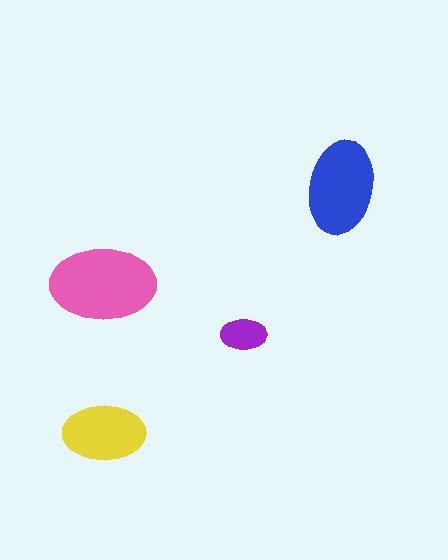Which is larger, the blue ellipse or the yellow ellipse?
The blue one.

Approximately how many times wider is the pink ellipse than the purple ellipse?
About 2.5 times wider.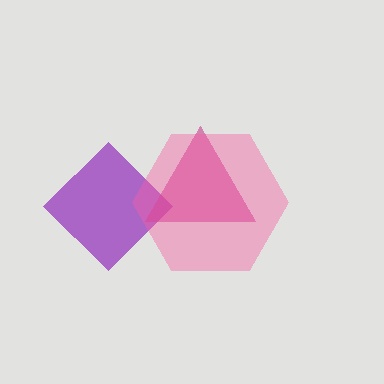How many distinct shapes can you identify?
There are 3 distinct shapes: a purple diamond, a magenta triangle, a pink hexagon.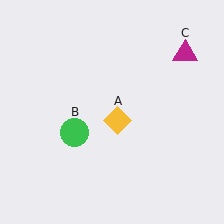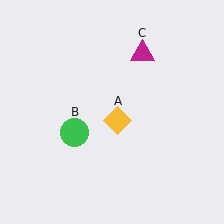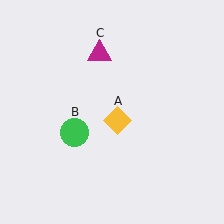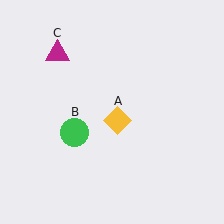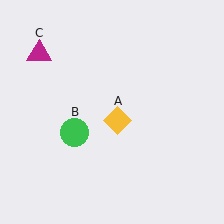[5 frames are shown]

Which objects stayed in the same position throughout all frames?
Yellow diamond (object A) and green circle (object B) remained stationary.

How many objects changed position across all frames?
1 object changed position: magenta triangle (object C).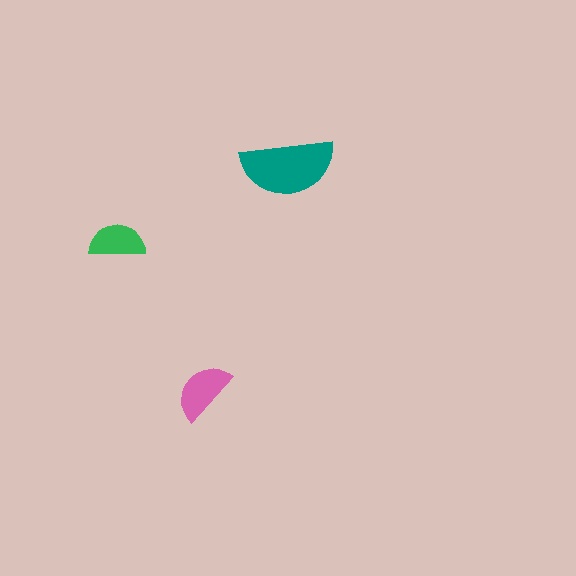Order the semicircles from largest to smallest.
the teal one, the pink one, the green one.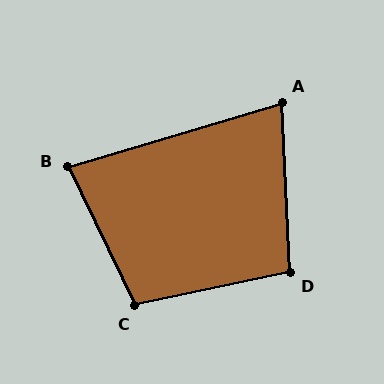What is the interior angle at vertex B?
Approximately 81 degrees (acute).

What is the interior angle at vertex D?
Approximately 99 degrees (obtuse).